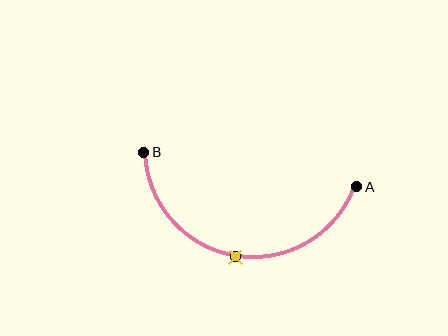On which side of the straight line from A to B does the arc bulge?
The arc bulges below the straight line connecting A and B.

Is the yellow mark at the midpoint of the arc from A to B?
Yes. The yellow mark lies on the arc at equal arc-length from both A and B — it is the arc midpoint.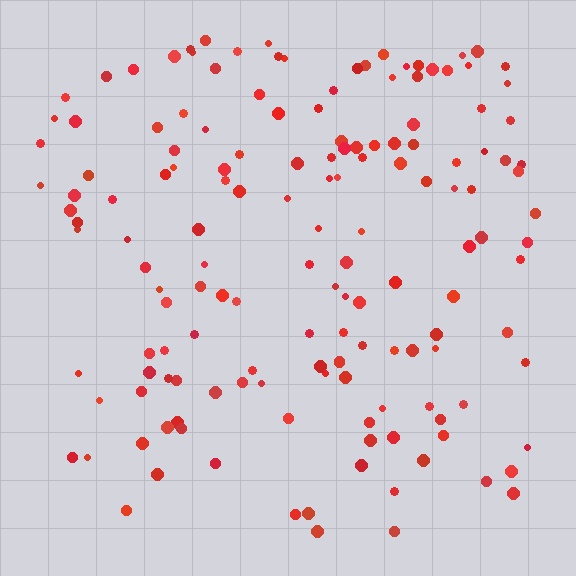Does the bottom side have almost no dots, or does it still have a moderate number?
Still a moderate number, just noticeably fewer than the top.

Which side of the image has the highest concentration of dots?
The top.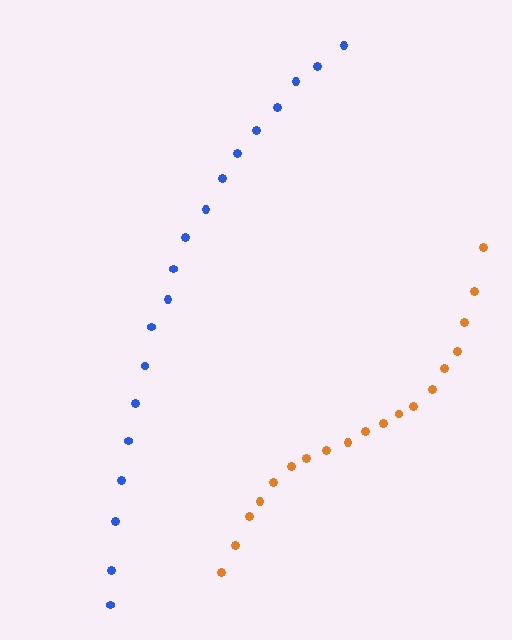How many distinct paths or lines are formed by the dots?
There are 2 distinct paths.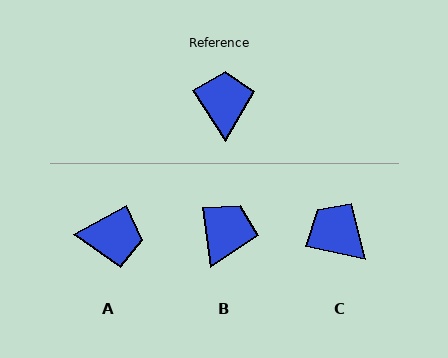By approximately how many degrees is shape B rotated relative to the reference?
Approximately 26 degrees clockwise.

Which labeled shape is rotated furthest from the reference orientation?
A, about 95 degrees away.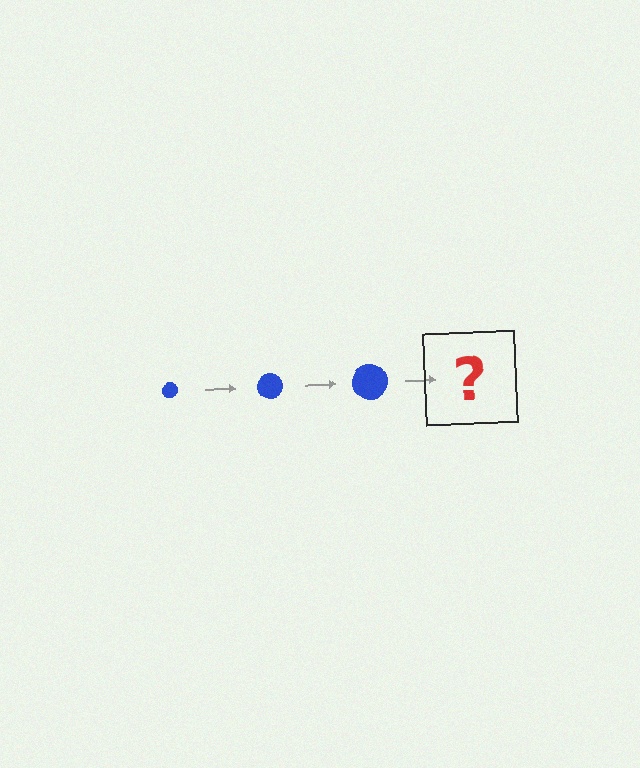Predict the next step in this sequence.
The next step is a blue circle, larger than the previous one.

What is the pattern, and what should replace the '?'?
The pattern is that the circle gets progressively larger each step. The '?' should be a blue circle, larger than the previous one.